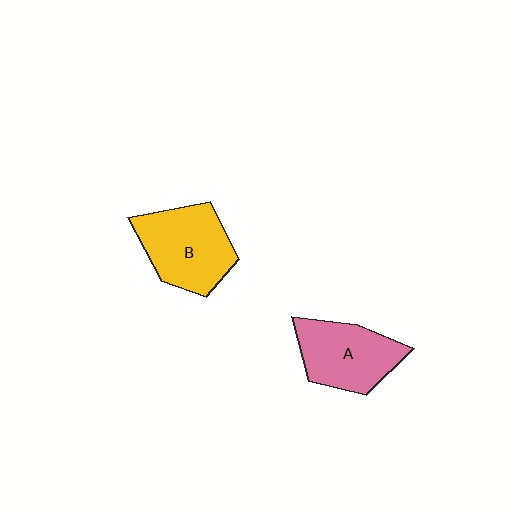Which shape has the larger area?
Shape B (yellow).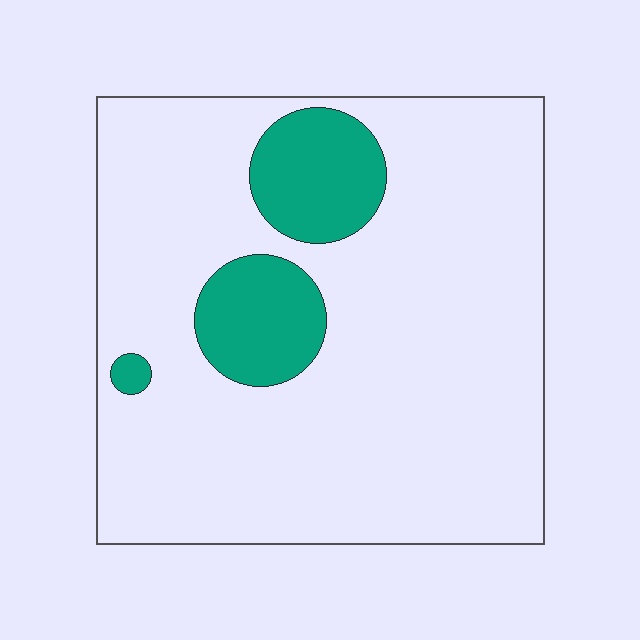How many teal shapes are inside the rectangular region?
3.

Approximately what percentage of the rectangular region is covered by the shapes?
Approximately 15%.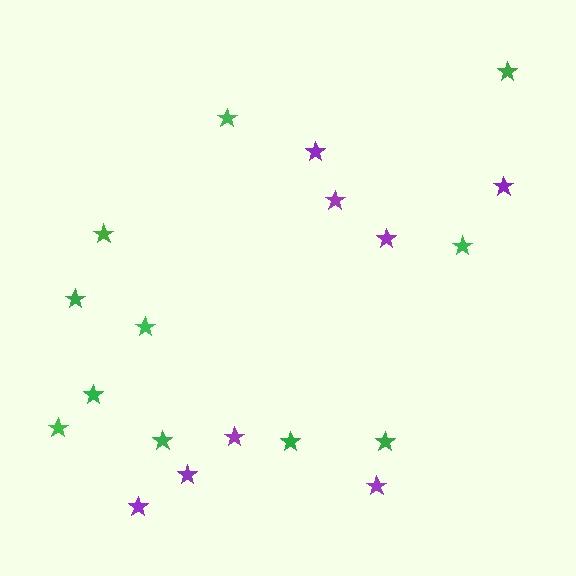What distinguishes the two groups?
There are 2 groups: one group of green stars (11) and one group of purple stars (8).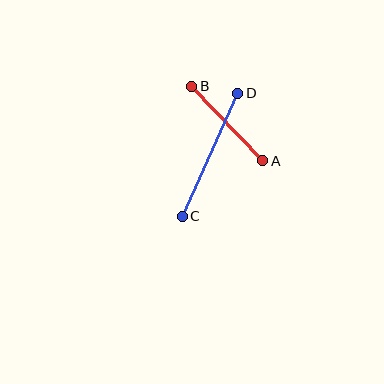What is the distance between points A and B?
The distance is approximately 103 pixels.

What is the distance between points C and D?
The distance is approximately 135 pixels.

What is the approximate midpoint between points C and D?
The midpoint is at approximately (210, 155) pixels.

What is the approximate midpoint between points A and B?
The midpoint is at approximately (227, 123) pixels.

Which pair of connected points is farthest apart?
Points C and D are farthest apart.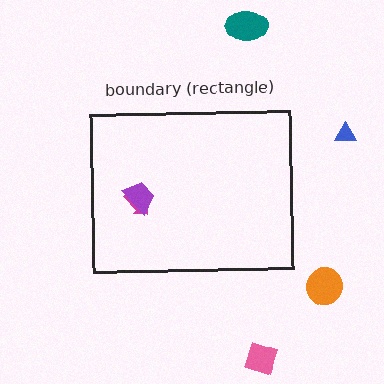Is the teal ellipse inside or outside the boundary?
Outside.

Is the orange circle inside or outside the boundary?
Outside.